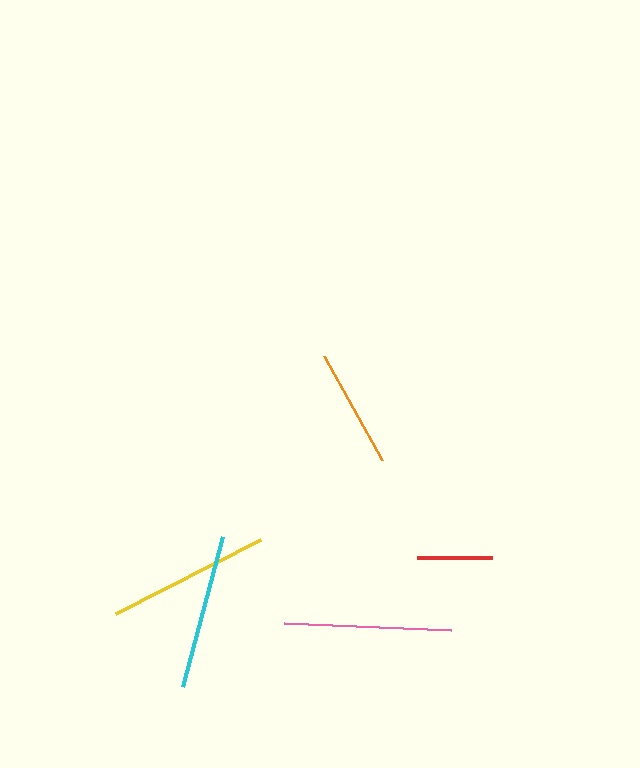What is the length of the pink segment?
The pink segment is approximately 167 pixels long.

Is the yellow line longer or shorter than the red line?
The yellow line is longer than the red line.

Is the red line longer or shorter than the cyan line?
The cyan line is longer than the red line.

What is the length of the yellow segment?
The yellow segment is approximately 163 pixels long.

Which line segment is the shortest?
The red line is the shortest at approximately 75 pixels.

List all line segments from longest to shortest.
From longest to shortest: pink, yellow, cyan, orange, red.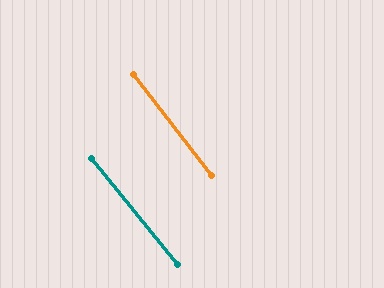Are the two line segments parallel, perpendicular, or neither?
Parallel — their directions differ by only 1.2°.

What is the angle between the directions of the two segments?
Approximately 1 degree.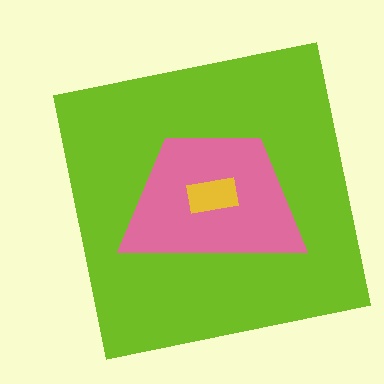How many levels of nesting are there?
3.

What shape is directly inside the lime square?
The pink trapezoid.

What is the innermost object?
The yellow rectangle.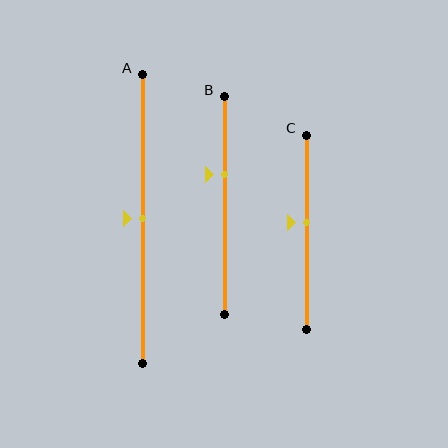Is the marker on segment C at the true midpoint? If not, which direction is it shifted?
No, the marker on segment C is shifted upward by about 5% of the segment length.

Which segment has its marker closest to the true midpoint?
Segment A has its marker closest to the true midpoint.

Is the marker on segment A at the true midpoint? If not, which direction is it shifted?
Yes, the marker on segment A is at the true midpoint.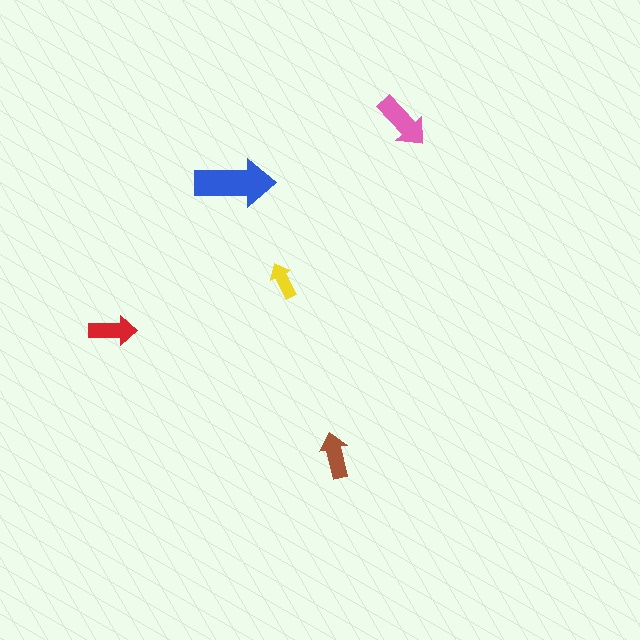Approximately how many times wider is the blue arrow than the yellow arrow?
About 2 times wider.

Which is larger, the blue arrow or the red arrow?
The blue one.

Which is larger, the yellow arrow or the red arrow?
The red one.